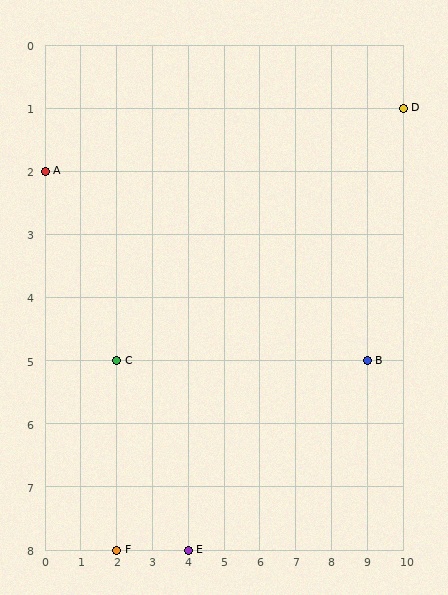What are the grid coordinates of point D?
Point D is at grid coordinates (10, 1).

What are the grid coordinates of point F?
Point F is at grid coordinates (2, 8).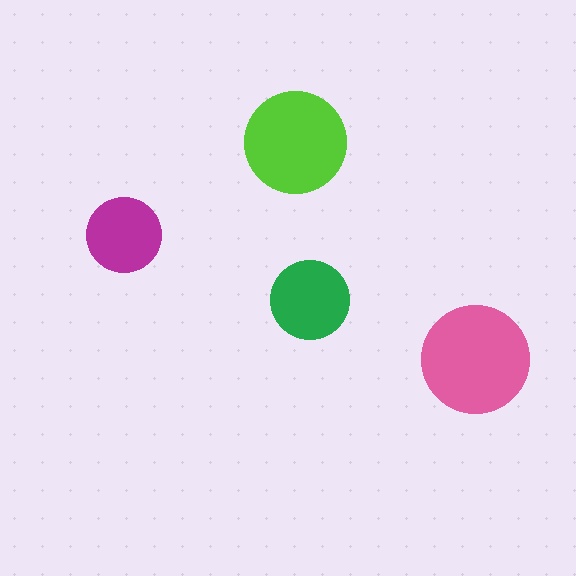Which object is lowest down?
The pink circle is bottommost.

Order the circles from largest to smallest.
the pink one, the lime one, the green one, the magenta one.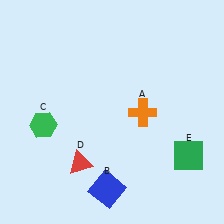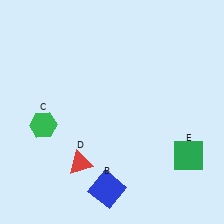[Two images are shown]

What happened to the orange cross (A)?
The orange cross (A) was removed in Image 2. It was in the bottom-right area of Image 1.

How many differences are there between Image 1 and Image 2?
There is 1 difference between the two images.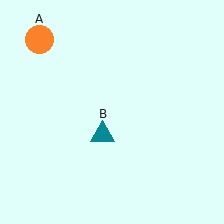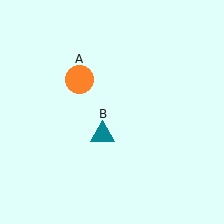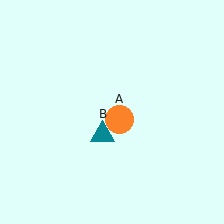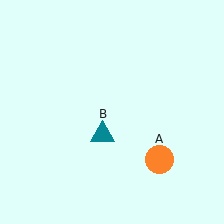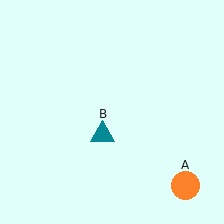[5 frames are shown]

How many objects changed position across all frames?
1 object changed position: orange circle (object A).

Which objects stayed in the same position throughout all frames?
Teal triangle (object B) remained stationary.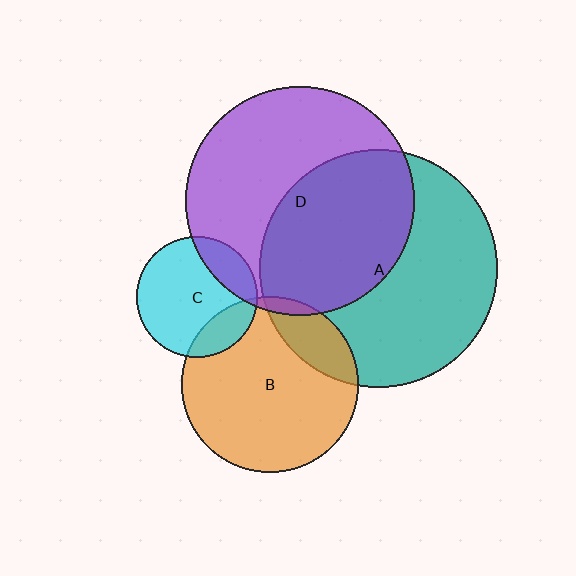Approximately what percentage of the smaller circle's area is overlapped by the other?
Approximately 20%.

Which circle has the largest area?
Circle A (teal).